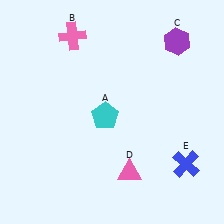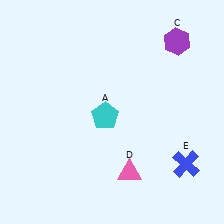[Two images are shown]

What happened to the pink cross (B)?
The pink cross (B) was removed in Image 2. It was in the top-left area of Image 1.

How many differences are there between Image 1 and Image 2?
There is 1 difference between the two images.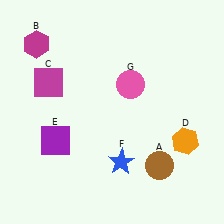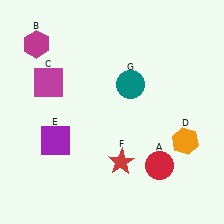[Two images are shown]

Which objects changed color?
A changed from brown to red. F changed from blue to red. G changed from pink to teal.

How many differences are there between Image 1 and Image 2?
There are 3 differences between the two images.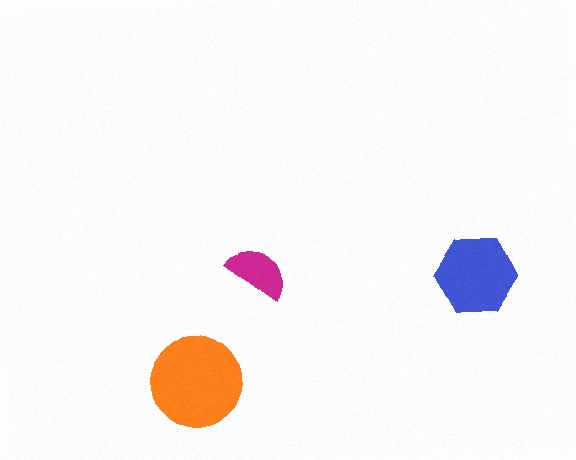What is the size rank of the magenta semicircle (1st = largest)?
3rd.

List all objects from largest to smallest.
The orange circle, the blue hexagon, the magenta semicircle.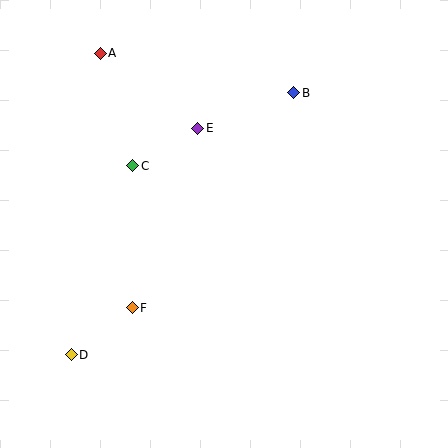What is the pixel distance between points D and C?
The distance between D and C is 199 pixels.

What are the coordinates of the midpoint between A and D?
The midpoint between A and D is at (86, 204).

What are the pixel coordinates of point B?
Point B is at (294, 93).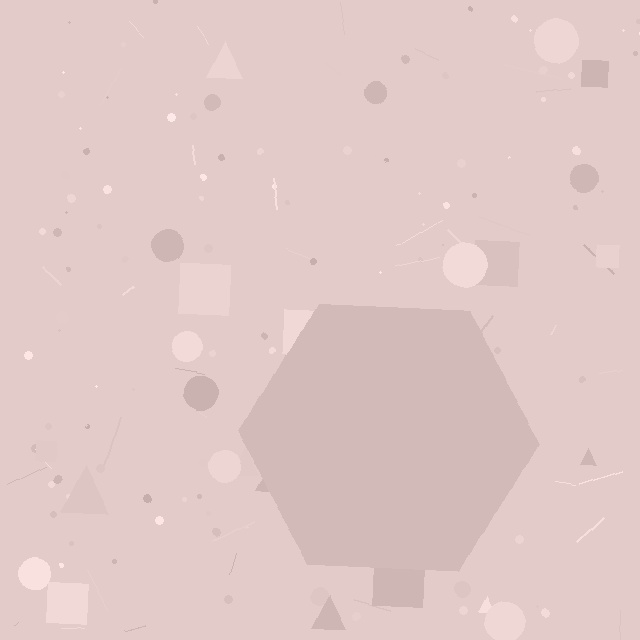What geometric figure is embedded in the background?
A hexagon is embedded in the background.